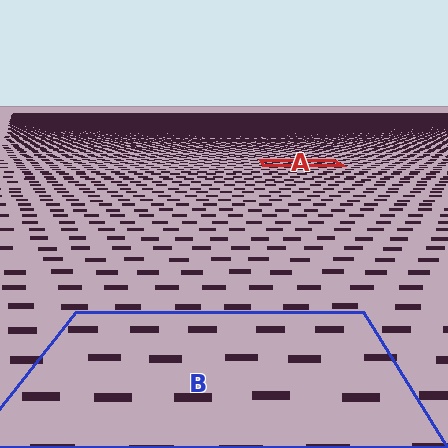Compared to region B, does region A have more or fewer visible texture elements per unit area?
Region A has more texture elements per unit area — they are packed more densely because it is farther away.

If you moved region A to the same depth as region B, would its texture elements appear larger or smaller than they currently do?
They would appear larger. At a closer depth, the same texture elements are projected at a bigger on-screen size.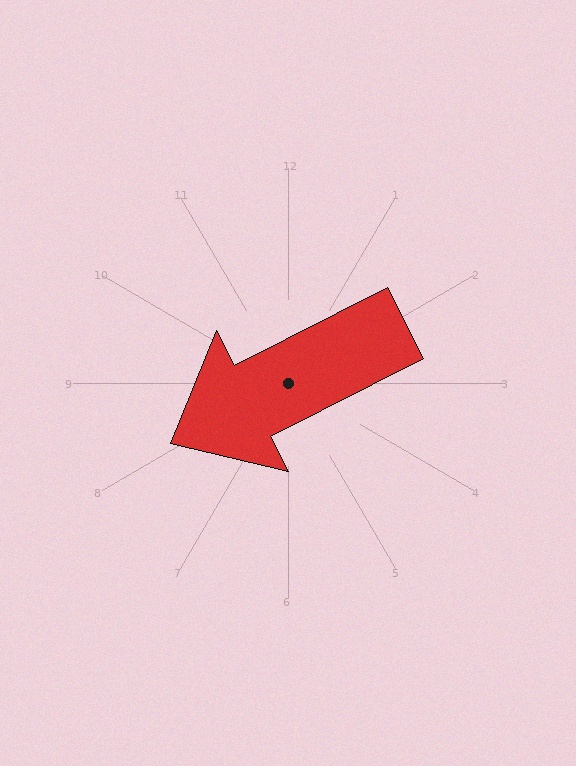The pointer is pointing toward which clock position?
Roughly 8 o'clock.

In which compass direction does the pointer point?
Southwest.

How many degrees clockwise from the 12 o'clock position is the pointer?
Approximately 243 degrees.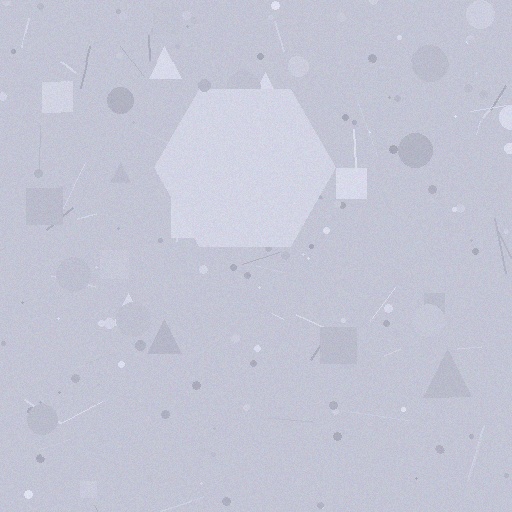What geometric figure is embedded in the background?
A hexagon is embedded in the background.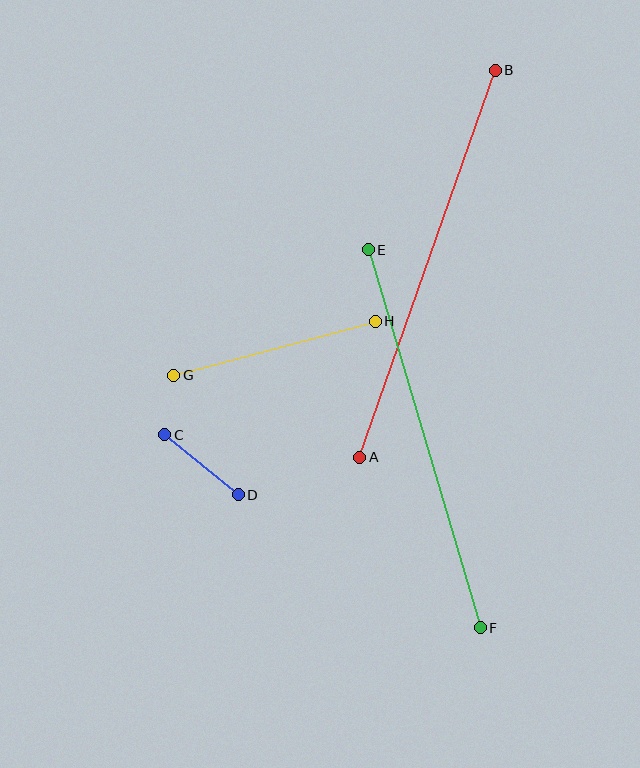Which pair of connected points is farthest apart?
Points A and B are farthest apart.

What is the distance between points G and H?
The distance is approximately 209 pixels.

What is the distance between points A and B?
The distance is approximately 410 pixels.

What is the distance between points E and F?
The distance is approximately 394 pixels.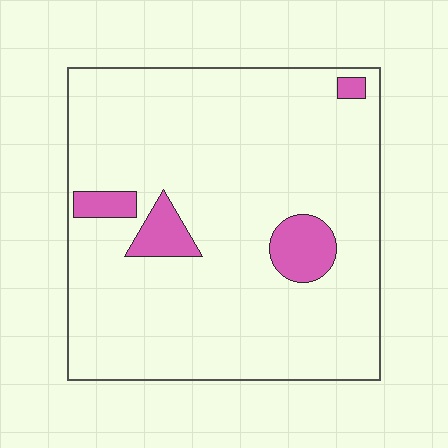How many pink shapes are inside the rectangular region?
4.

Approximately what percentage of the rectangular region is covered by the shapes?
Approximately 10%.